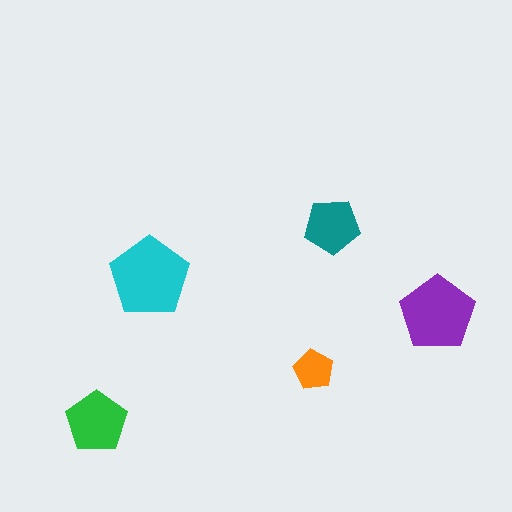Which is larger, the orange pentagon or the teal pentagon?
The teal one.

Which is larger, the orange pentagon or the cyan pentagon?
The cyan one.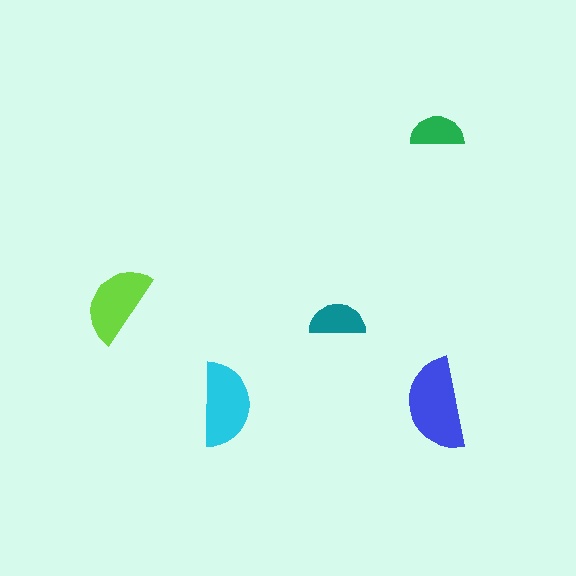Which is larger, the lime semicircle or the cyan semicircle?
The cyan one.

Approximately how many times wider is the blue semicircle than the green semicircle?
About 1.5 times wider.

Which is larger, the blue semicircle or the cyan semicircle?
The blue one.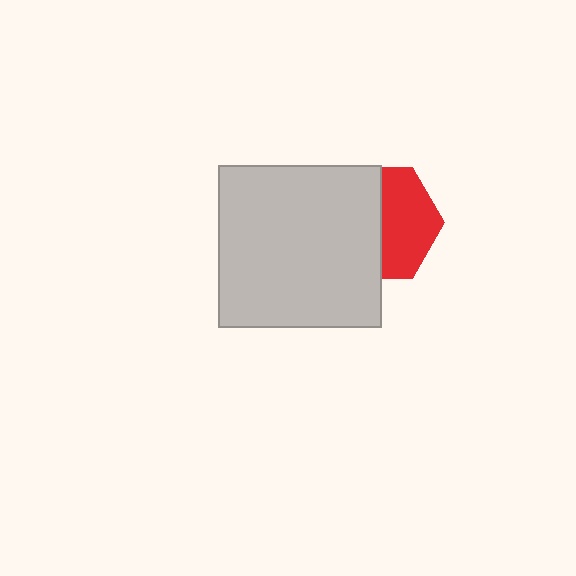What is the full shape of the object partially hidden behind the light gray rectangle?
The partially hidden object is a red hexagon.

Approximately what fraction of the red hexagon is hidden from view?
Roughly 51% of the red hexagon is hidden behind the light gray rectangle.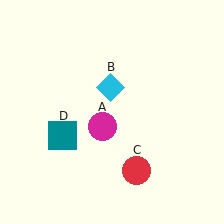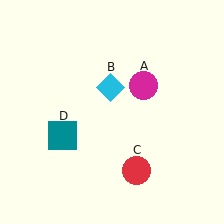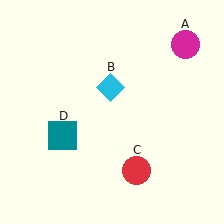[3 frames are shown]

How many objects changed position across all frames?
1 object changed position: magenta circle (object A).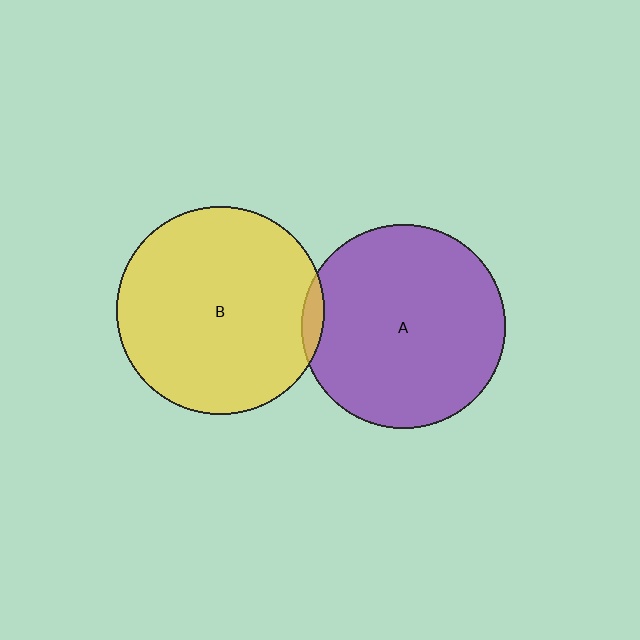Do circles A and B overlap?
Yes.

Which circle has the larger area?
Circle B (yellow).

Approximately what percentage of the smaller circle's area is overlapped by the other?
Approximately 5%.